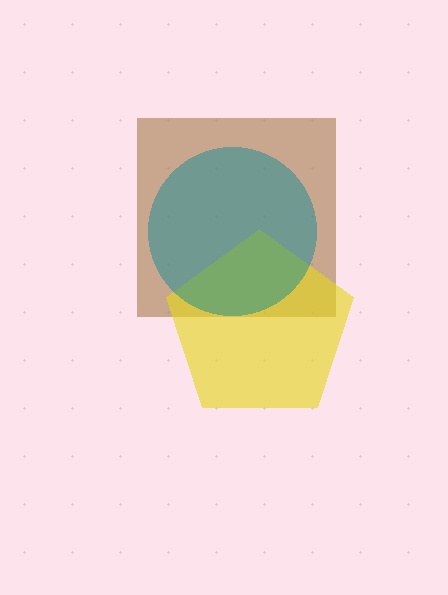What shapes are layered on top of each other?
The layered shapes are: a brown square, a yellow pentagon, a teal circle.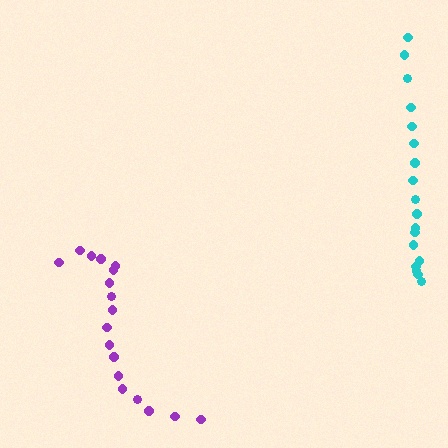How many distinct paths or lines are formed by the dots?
There are 2 distinct paths.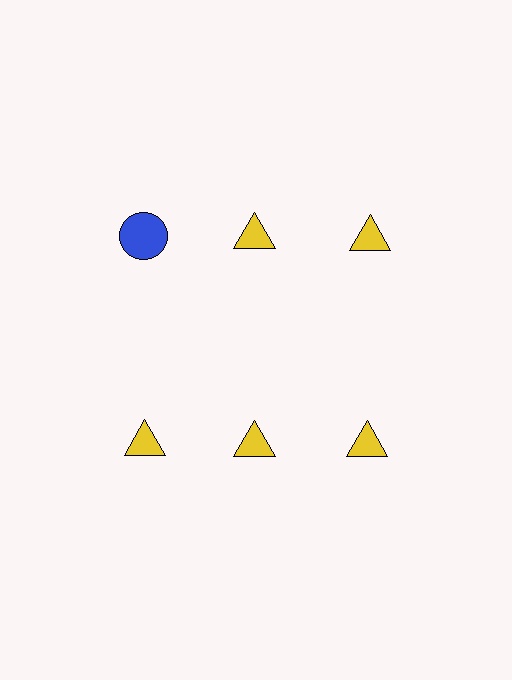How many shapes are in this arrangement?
There are 6 shapes arranged in a grid pattern.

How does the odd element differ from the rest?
It differs in both color (blue instead of yellow) and shape (circle instead of triangle).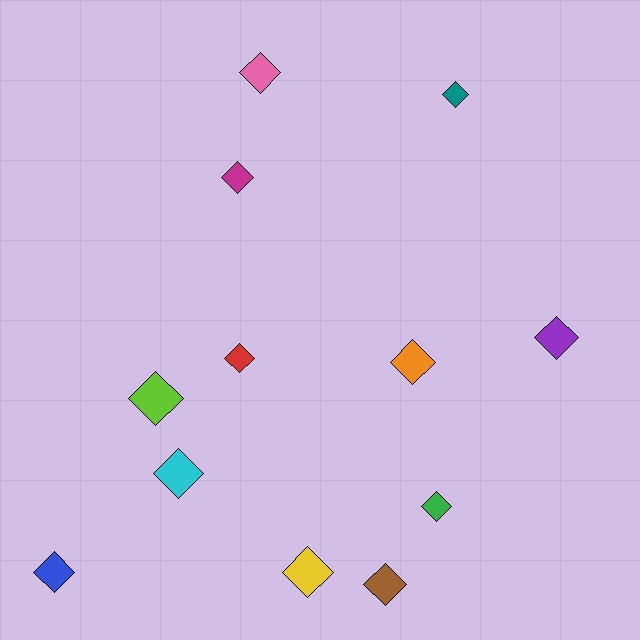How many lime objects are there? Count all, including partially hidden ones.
There is 1 lime object.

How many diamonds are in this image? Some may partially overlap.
There are 12 diamonds.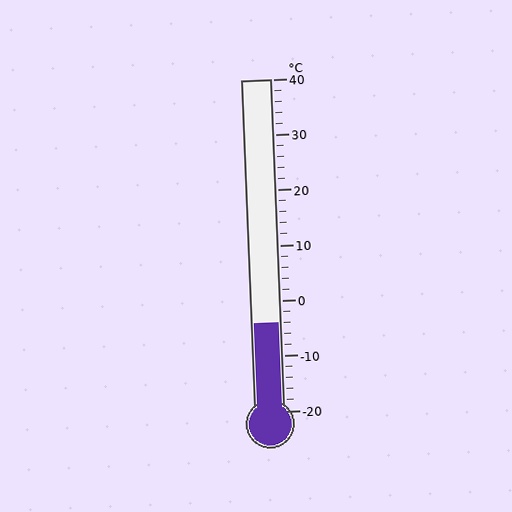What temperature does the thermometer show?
The thermometer shows approximately -4°C.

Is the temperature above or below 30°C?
The temperature is below 30°C.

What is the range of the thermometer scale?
The thermometer scale ranges from -20°C to 40°C.